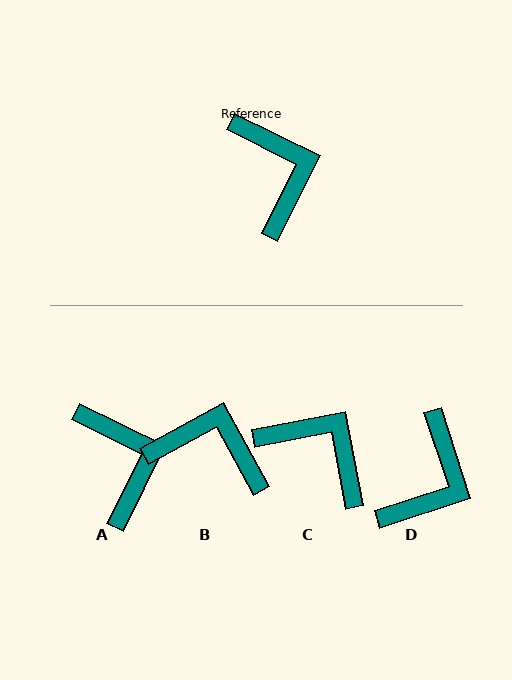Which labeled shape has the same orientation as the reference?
A.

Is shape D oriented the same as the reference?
No, it is off by about 46 degrees.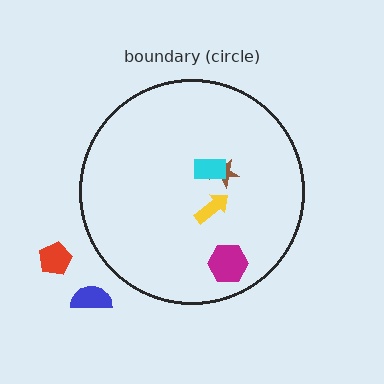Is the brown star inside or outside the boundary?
Inside.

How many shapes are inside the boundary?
4 inside, 2 outside.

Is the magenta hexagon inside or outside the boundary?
Inside.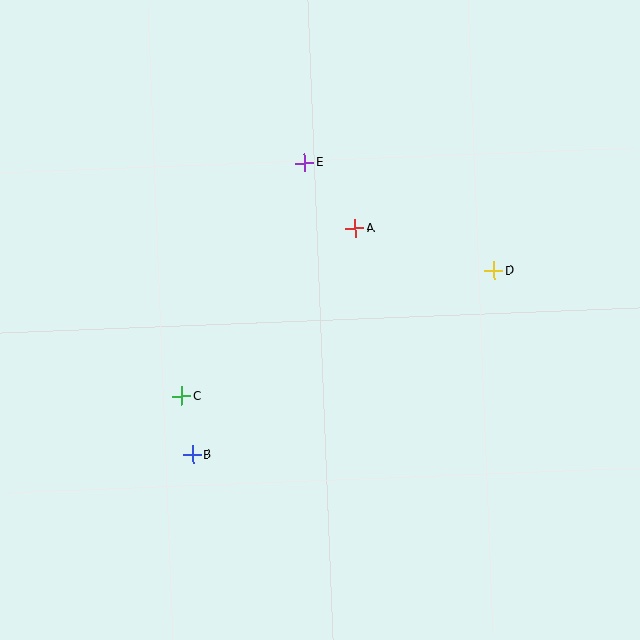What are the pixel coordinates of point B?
Point B is at (193, 455).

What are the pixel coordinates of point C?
Point C is at (182, 396).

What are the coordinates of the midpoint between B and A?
The midpoint between B and A is at (274, 342).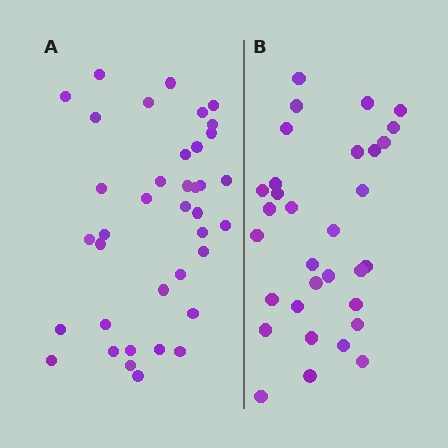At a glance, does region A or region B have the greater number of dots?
Region A (the left region) has more dots.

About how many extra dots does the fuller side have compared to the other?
Region A has about 6 more dots than region B.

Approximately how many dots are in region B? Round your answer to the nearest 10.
About 30 dots. (The exact count is 32, which rounds to 30.)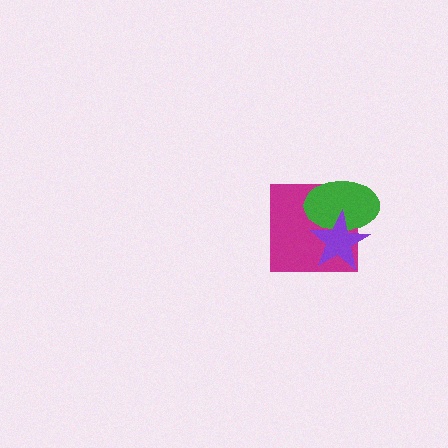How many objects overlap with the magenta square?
2 objects overlap with the magenta square.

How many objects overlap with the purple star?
2 objects overlap with the purple star.